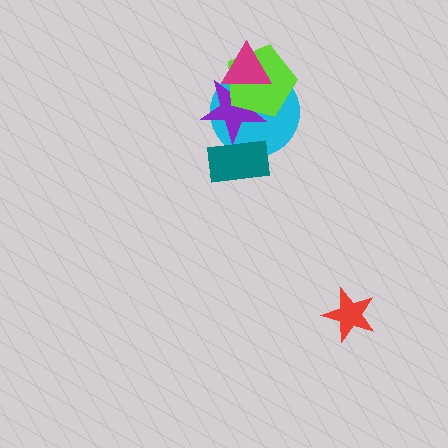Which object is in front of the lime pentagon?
The magenta triangle is in front of the lime pentagon.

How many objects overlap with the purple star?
4 objects overlap with the purple star.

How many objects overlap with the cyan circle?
4 objects overlap with the cyan circle.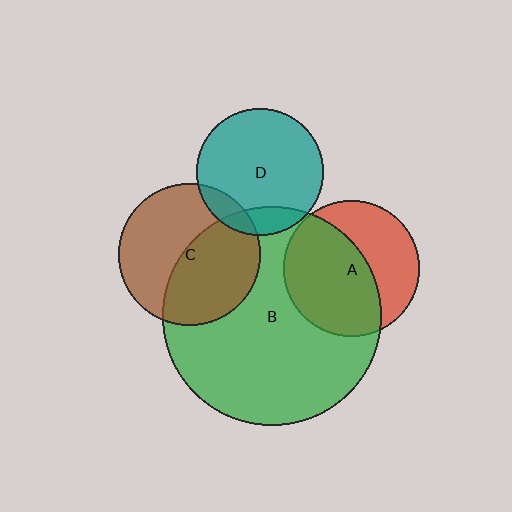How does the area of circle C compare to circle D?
Approximately 1.2 times.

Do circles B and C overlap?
Yes.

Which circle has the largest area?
Circle B (green).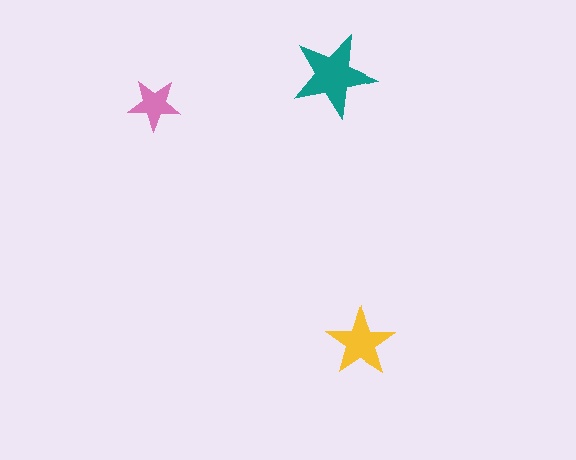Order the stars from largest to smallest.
the teal one, the yellow one, the pink one.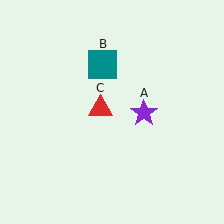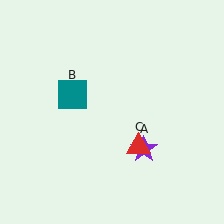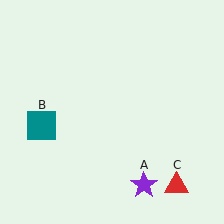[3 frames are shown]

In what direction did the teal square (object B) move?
The teal square (object B) moved down and to the left.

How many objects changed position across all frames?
3 objects changed position: purple star (object A), teal square (object B), red triangle (object C).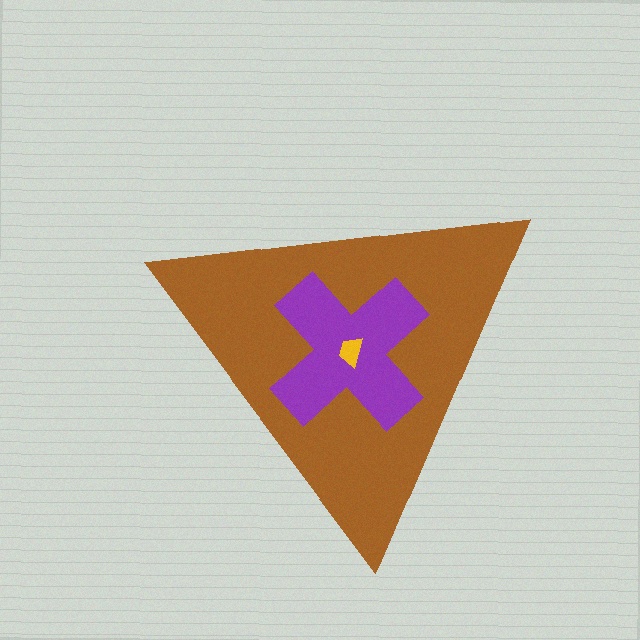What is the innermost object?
The yellow trapezoid.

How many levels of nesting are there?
3.